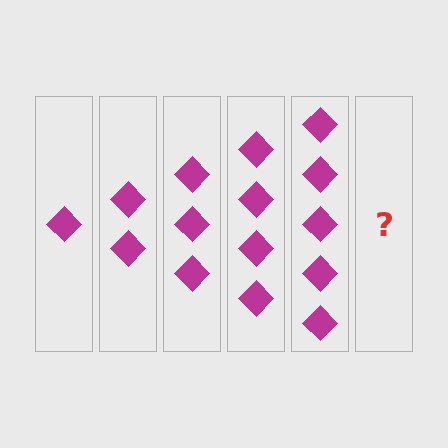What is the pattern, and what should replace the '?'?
The pattern is that each step adds one more diamond. The '?' should be 6 diamonds.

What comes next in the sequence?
The next element should be 6 diamonds.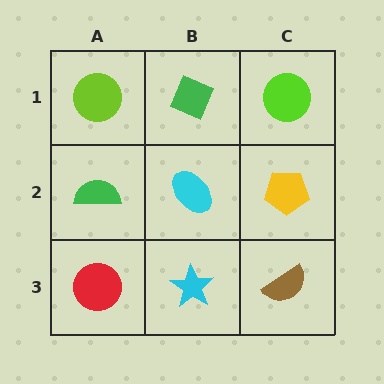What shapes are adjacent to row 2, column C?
A lime circle (row 1, column C), a brown semicircle (row 3, column C), a cyan ellipse (row 2, column B).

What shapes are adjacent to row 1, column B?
A cyan ellipse (row 2, column B), a lime circle (row 1, column A), a lime circle (row 1, column C).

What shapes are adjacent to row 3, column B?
A cyan ellipse (row 2, column B), a red circle (row 3, column A), a brown semicircle (row 3, column C).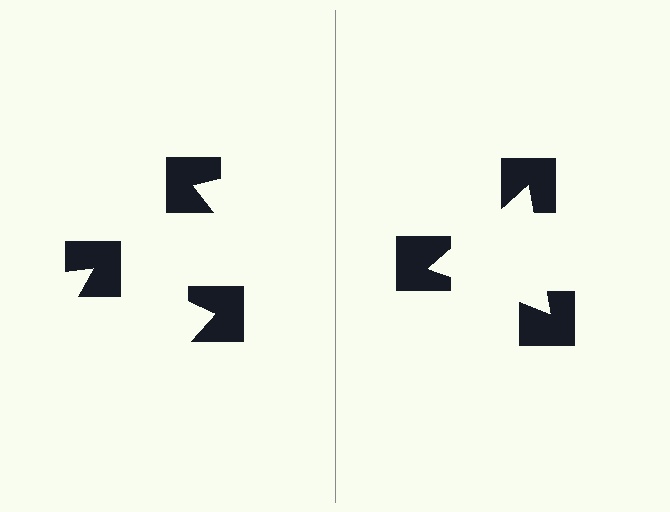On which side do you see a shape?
An illusory triangle appears on the right side. On the left side the wedge cuts are rotated, so no coherent shape forms.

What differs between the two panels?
The notched squares are positioned identically on both sides; only the wedge orientations differ. On the right they align to a triangle; on the left they are misaligned.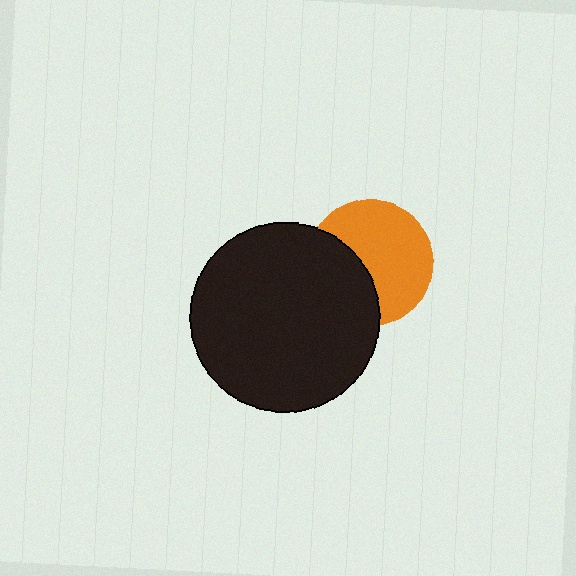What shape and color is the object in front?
The object in front is a black circle.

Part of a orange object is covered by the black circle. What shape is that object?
It is a circle.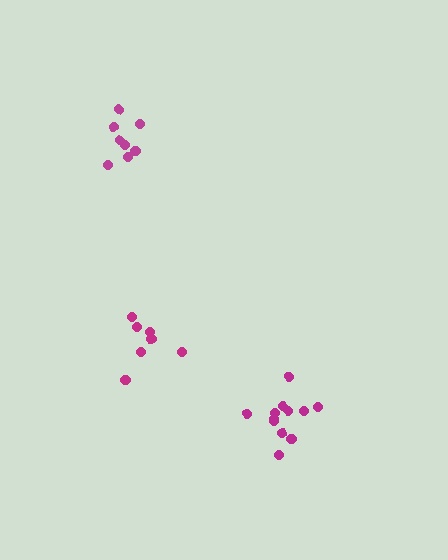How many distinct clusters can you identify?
There are 3 distinct clusters.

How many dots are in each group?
Group 1: 8 dots, Group 2: 7 dots, Group 3: 12 dots (27 total).